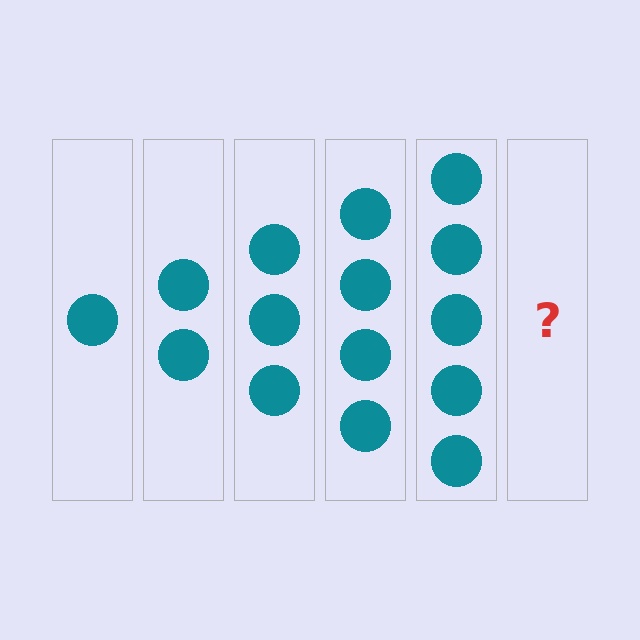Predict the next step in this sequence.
The next step is 6 circles.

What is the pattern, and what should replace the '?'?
The pattern is that each step adds one more circle. The '?' should be 6 circles.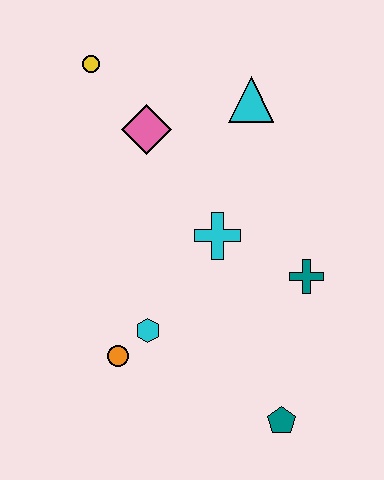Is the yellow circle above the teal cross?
Yes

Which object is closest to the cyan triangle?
The pink diamond is closest to the cyan triangle.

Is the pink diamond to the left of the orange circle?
No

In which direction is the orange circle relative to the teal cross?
The orange circle is to the left of the teal cross.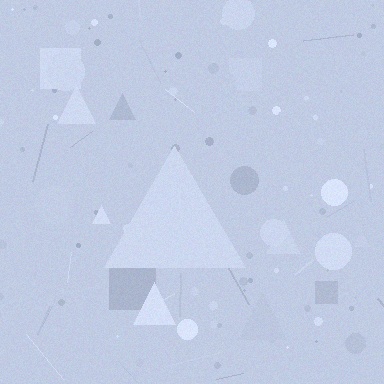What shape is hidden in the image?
A triangle is hidden in the image.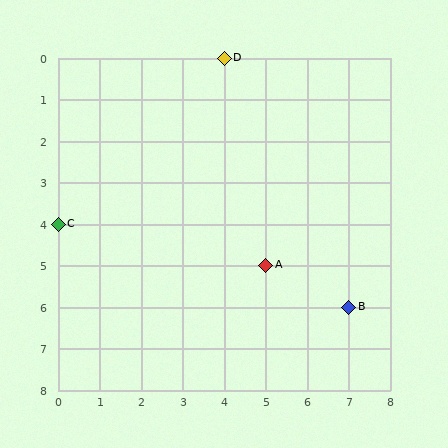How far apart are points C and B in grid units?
Points C and B are 7 columns and 2 rows apart (about 7.3 grid units diagonally).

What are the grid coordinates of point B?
Point B is at grid coordinates (7, 6).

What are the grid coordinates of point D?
Point D is at grid coordinates (4, 0).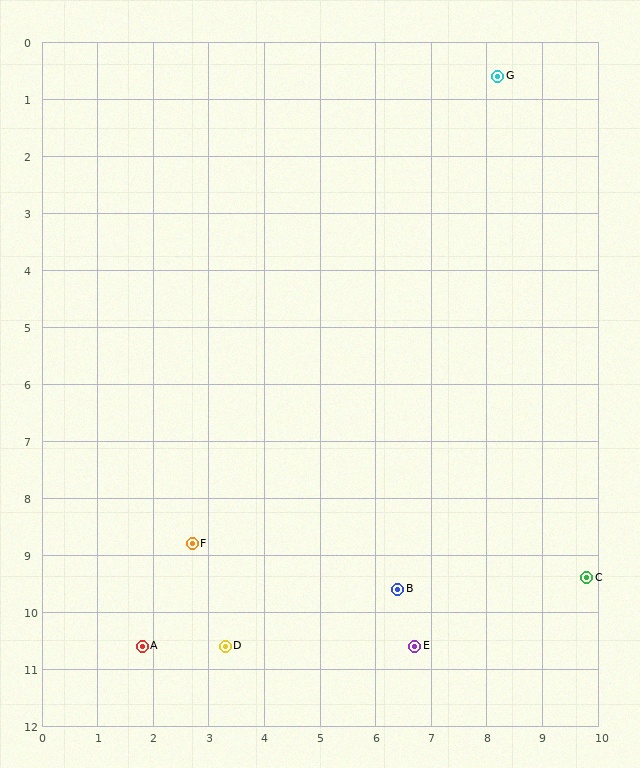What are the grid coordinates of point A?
Point A is at approximately (1.8, 10.6).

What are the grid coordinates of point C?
Point C is at approximately (9.8, 9.4).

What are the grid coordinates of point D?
Point D is at approximately (3.3, 10.6).